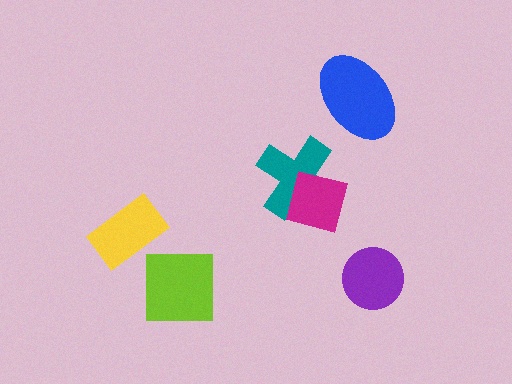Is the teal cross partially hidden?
Yes, it is partially covered by another shape.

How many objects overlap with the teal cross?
1 object overlaps with the teal cross.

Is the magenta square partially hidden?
No, no other shape covers it.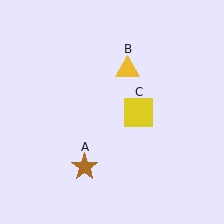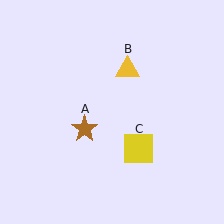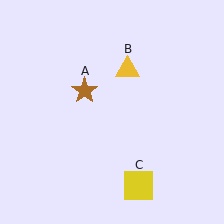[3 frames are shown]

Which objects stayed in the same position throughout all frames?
Yellow triangle (object B) remained stationary.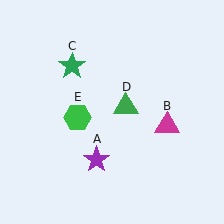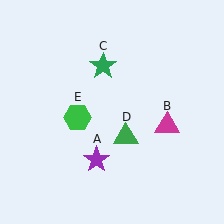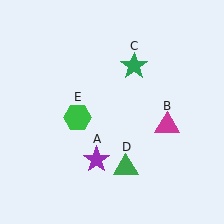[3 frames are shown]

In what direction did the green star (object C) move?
The green star (object C) moved right.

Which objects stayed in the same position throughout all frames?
Purple star (object A) and magenta triangle (object B) and green hexagon (object E) remained stationary.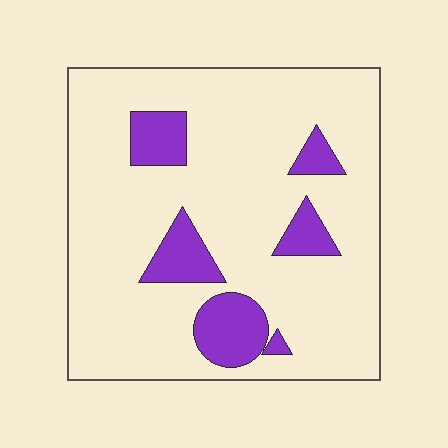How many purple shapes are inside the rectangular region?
6.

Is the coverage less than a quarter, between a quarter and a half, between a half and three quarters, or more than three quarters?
Less than a quarter.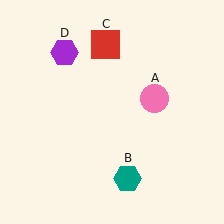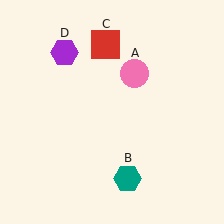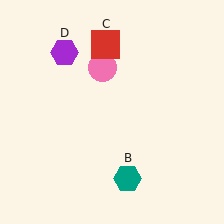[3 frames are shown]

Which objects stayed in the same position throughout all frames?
Teal hexagon (object B) and red square (object C) and purple hexagon (object D) remained stationary.